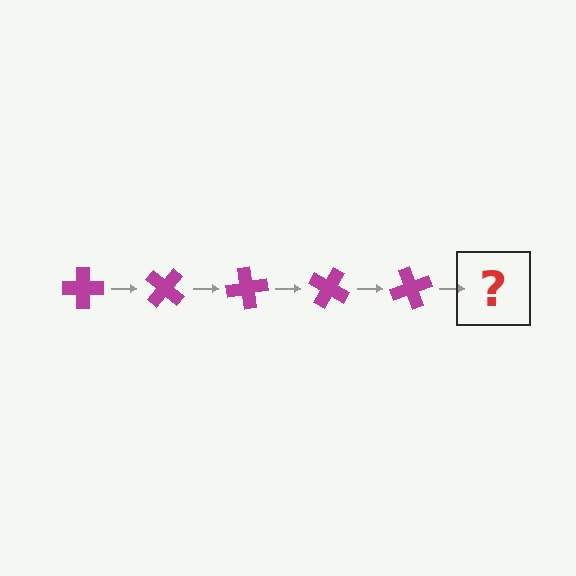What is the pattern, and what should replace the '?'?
The pattern is that the cross rotates 40 degrees each step. The '?' should be a magenta cross rotated 200 degrees.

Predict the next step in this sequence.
The next step is a magenta cross rotated 200 degrees.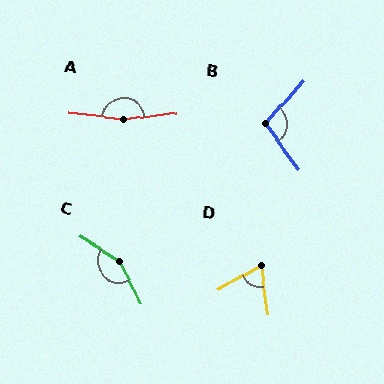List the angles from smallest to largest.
D (67°), B (102°), C (150°), A (166°).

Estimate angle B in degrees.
Approximately 102 degrees.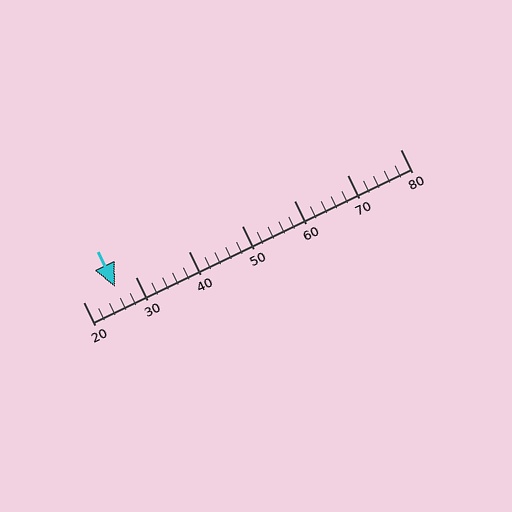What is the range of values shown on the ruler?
The ruler shows values from 20 to 80.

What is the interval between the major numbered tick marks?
The major tick marks are spaced 10 units apart.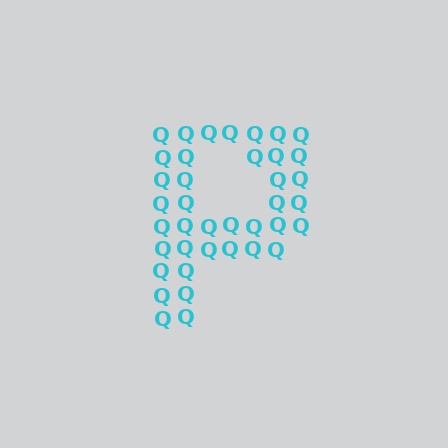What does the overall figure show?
The overall figure shows the letter P.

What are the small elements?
The small elements are letter Q's.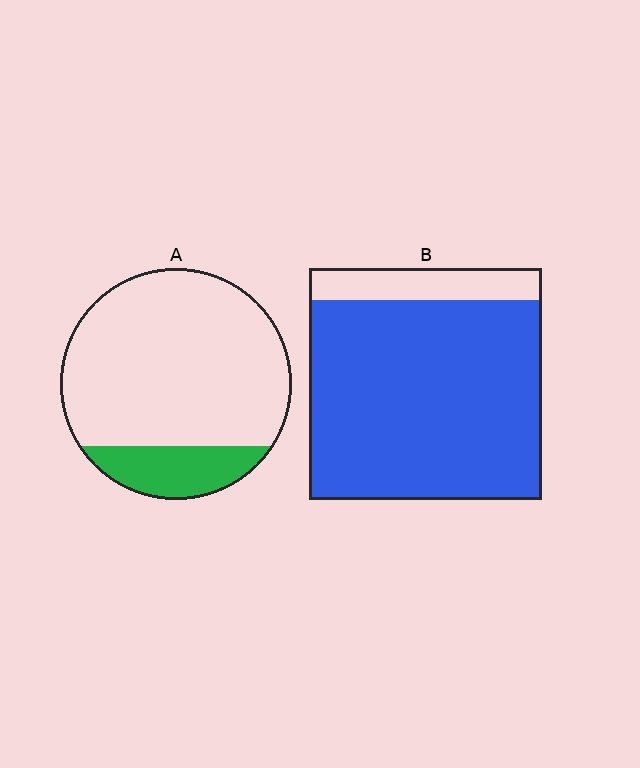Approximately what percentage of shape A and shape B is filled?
A is approximately 20% and B is approximately 85%.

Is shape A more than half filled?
No.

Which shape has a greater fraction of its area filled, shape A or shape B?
Shape B.